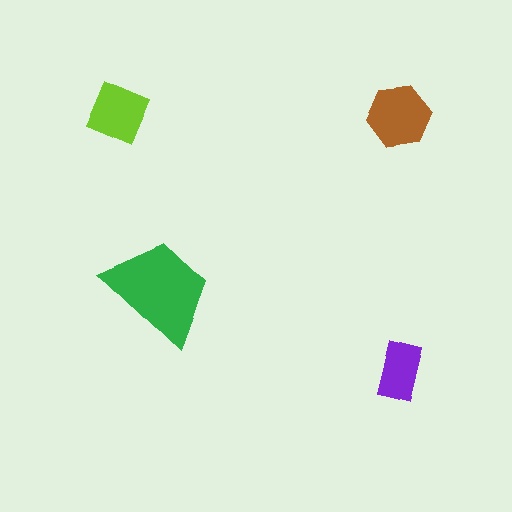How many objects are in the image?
There are 4 objects in the image.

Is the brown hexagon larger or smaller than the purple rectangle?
Larger.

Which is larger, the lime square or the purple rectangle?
The lime square.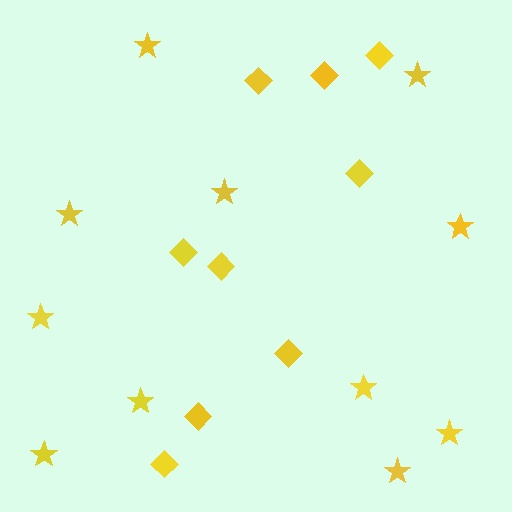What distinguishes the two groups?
There are 2 groups: one group of diamonds (9) and one group of stars (11).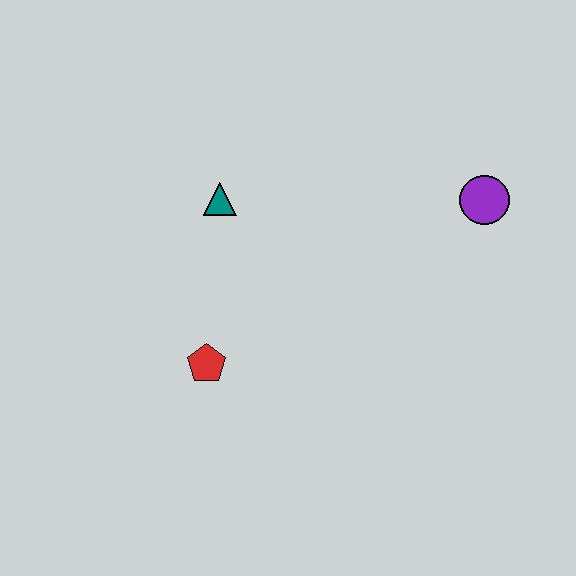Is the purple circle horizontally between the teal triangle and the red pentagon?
No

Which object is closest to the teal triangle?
The red pentagon is closest to the teal triangle.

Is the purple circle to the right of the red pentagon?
Yes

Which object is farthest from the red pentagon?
The purple circle is farthest from the red pentagon.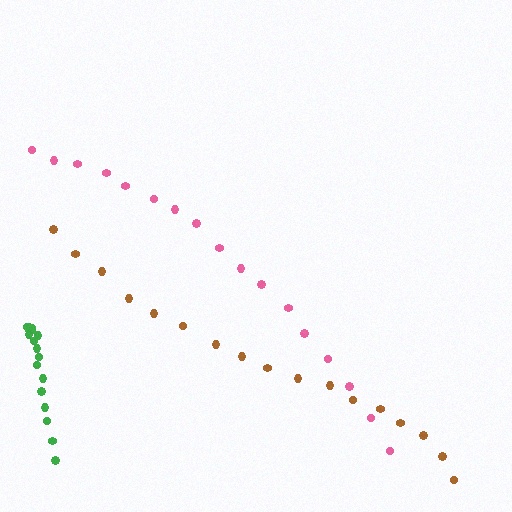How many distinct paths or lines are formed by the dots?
There are 3 distinct paths.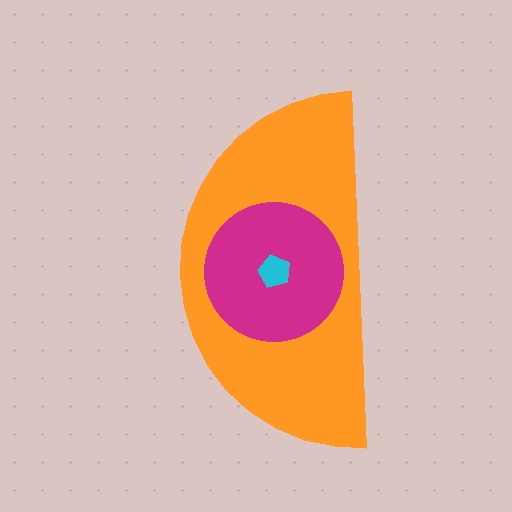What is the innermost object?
The cyan pentagon.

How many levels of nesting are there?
3.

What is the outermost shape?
The orange semicircle.